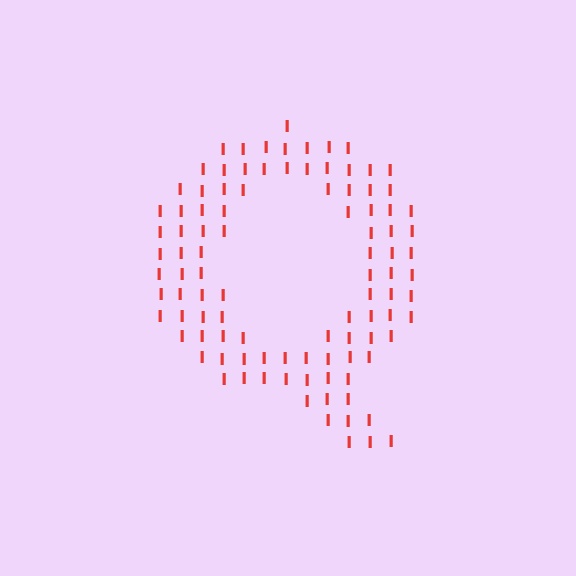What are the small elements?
The small elements are letter I's.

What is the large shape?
The large shape is the letter Q.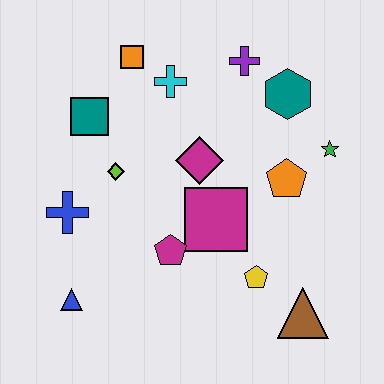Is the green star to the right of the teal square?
Yes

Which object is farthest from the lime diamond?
The brown triangle is farthest from the lime diamond.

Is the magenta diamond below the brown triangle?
No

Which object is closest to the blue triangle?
The blue cross is closest to the blue triangle.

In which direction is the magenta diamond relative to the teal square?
The magenta diamond is to the right of the teal square.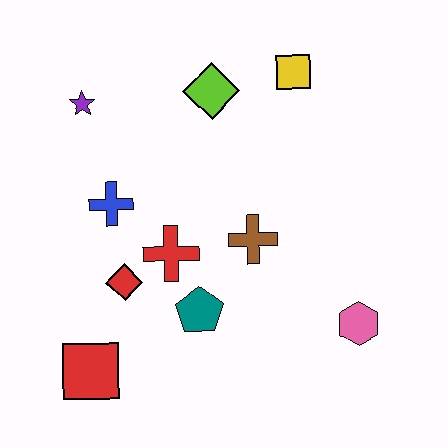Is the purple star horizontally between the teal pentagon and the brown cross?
No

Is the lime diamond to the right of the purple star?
Yes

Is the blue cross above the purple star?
No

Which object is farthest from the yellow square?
The red square is farthest from the yellow square.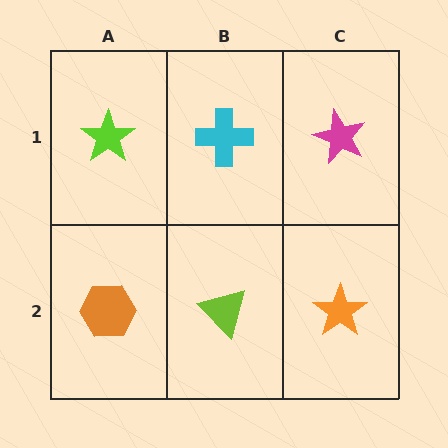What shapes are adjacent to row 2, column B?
A cyan cross (row 1, column B), an orange hexagon (row 2, column A), an orange star (row 2, column C).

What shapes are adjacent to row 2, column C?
A magenta star (row 1, column C), a lime triangle (row 2, column B).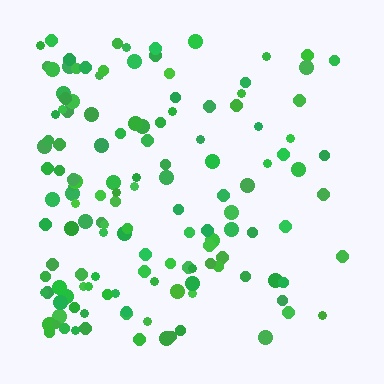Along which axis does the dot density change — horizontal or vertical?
Horizontal.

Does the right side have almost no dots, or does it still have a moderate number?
Still a moderate number, just noticeably fewer than the left.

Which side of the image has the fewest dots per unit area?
The right.